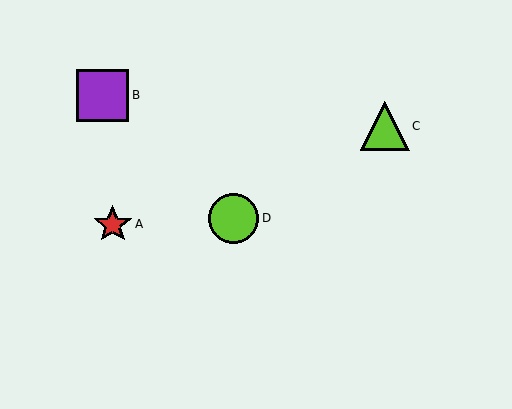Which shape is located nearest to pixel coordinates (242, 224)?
The lime circle (labeled D) at (234, 218) is nearest to that location.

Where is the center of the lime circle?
The center of the lime circle is at (234, 218).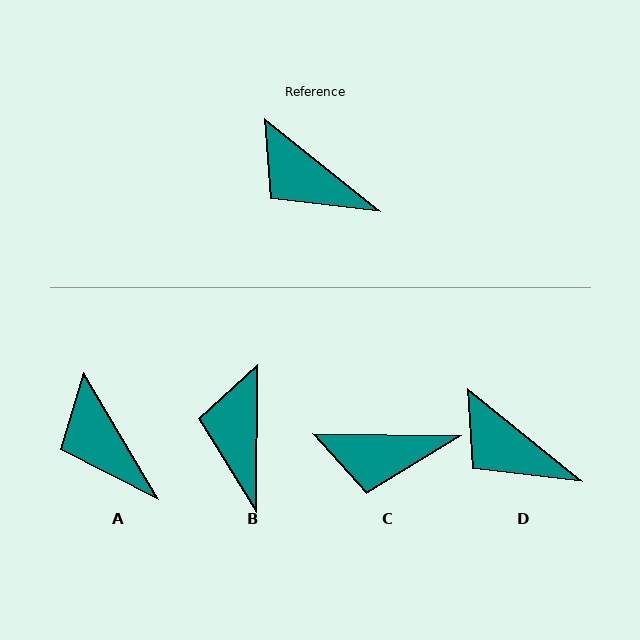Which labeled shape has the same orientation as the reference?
D.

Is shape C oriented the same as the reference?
No, it is off by about 38 degrees.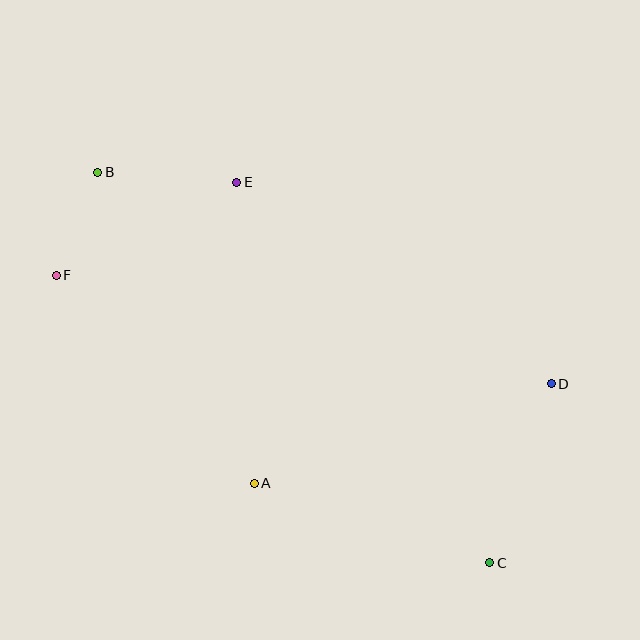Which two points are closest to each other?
Points B and F are closest to each other.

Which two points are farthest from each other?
Points B and C are farthest from each other.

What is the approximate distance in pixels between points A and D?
The distance between A and D is approximately 313 pixels.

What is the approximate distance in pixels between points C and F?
The distance between C and F is approximately 520 pixels.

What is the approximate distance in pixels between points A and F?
The distance between A and F is approximately 287 pixels.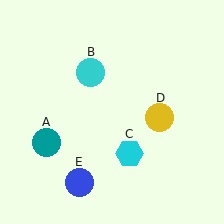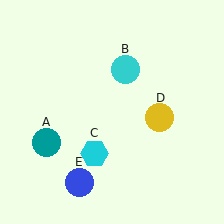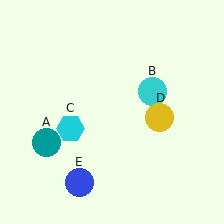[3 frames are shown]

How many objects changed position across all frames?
2 objects changed position: cyan circle (object B), cyan hexagon (object C).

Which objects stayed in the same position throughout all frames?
Teal circle (object A) and yellow circle (object D) and blue circle (object E) remained stationary.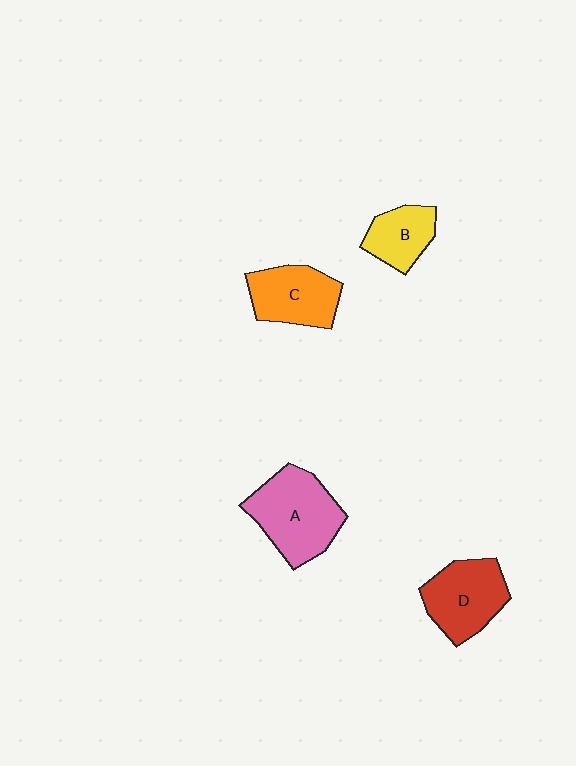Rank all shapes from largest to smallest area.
From largest to smallest: A (pink), D (red), C (orange), B (yellow).